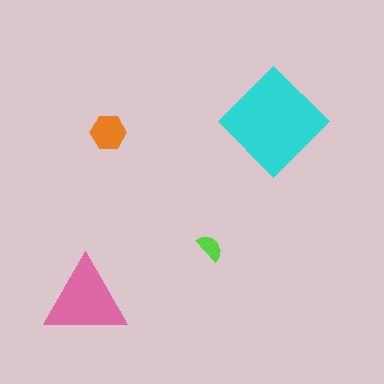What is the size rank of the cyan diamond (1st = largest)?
1st.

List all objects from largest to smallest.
The cyan diamond, the pink triangle, the orange hexagon, the lime semicircle.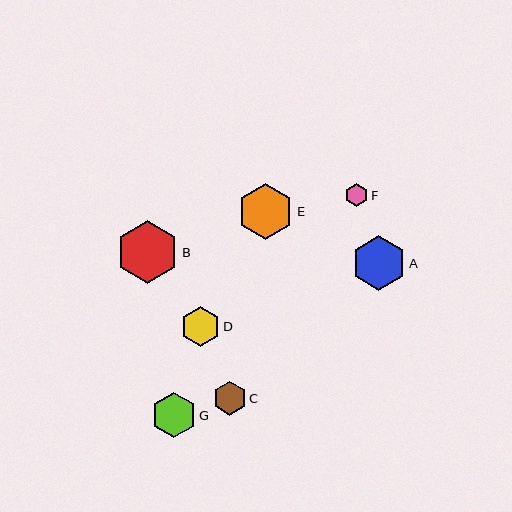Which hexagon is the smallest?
Hexagon F is the smallest with a size of approximately 23 pixels.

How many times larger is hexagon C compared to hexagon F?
Hexagon C is approximately 1.4 times the size of hexagon F.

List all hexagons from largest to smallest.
From largest to smallest: B, E, A, G, D, C, F.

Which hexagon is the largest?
Hexagon B is the largest with a size of approximately 63 pixels.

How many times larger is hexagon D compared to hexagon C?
Hexagon D is approximately 1.2 times the size of hexagon C.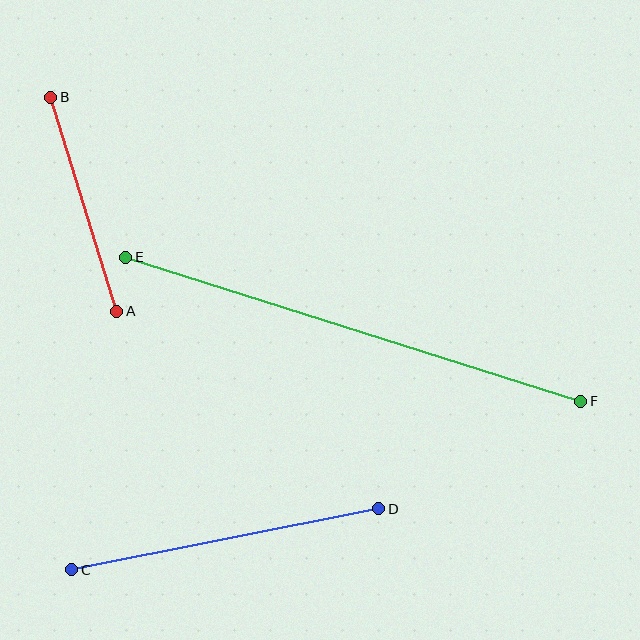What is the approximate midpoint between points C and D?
The midpoint is at approximately (225, 539) pixels.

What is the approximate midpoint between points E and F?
The midpoint is at approximately (353, 329) pixels.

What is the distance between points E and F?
The distance is approximately 477 pixels.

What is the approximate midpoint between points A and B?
The midpoint is at approximately (84, 204) pixels.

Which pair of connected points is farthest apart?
Points E and F are farthest apart.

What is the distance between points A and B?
The distance is approximately 224 pixels.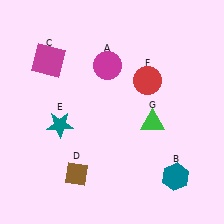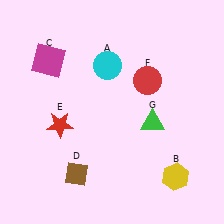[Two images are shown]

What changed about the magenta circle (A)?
In Image 1, A is magenta. In Image 2, it changed to cyan.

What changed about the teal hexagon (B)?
In Image 1, B is teal. In Image 2, it changed to yellow.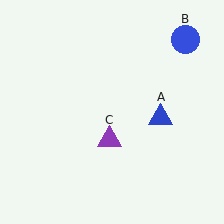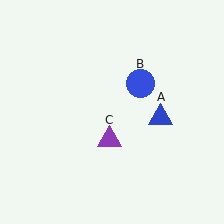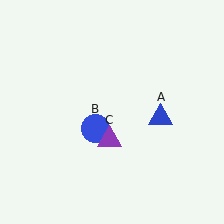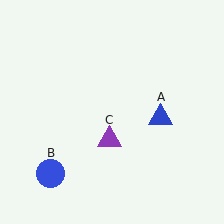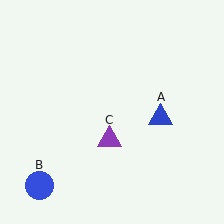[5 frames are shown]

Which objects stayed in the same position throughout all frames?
Blue triangle (object A) and purple triangle (object C) remained stationary.